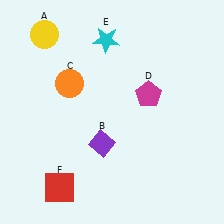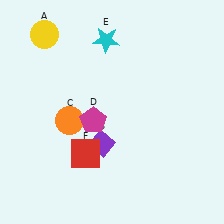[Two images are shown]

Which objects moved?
The objects that moved are: the orange circle (C), the magenta pentagon (D), the red square (F).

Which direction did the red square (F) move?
The red square (F) moved up.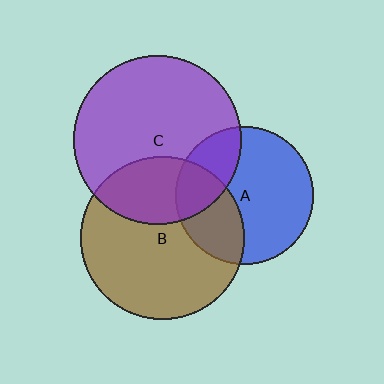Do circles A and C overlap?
Yes.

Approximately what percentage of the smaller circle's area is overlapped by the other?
Approximately 25%.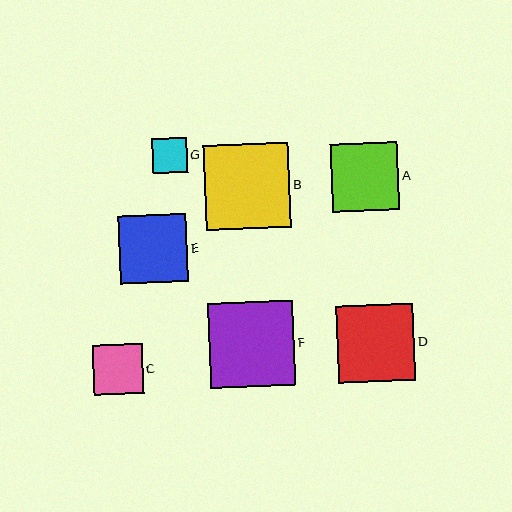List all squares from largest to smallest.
From largest to smallest: F, B, D, E, A, C, G.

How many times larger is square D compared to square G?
Square D is approximately 2.2 times the size of square G.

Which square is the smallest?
Square G is the smallest with a size of approximately 35 pixels.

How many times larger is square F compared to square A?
Square F is approximately 1.3 times the size of square A.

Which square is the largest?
Square F is the largest with a size of approximately 85 pixels.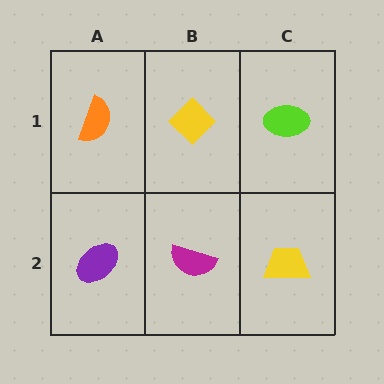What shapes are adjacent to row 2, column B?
A yellow diamond (row 1, column B), a purple ellipse (row 2, column A), a yellow trapezoid (row 2, column C).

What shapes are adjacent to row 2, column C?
A lime ellipse (row 1, column C), a magenta semicircle (row 2, column B).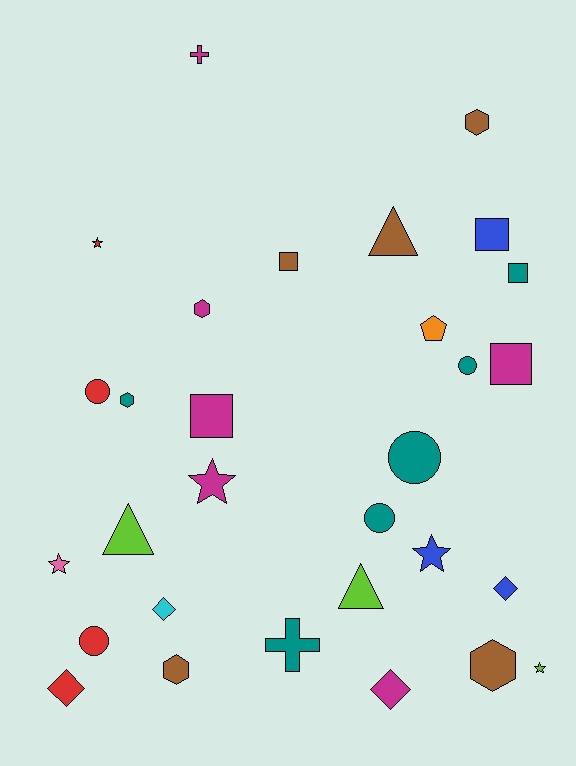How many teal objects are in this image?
There are 6 teal objects.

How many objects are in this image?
There are 30 objects.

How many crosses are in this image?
There are 2 crosses.